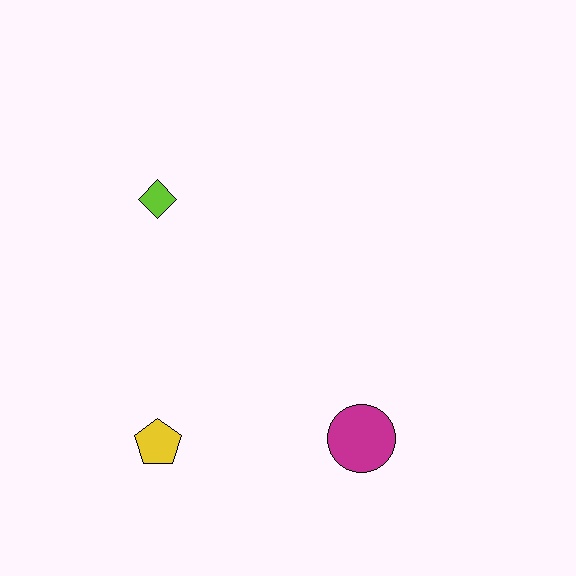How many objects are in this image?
There are 3 objects.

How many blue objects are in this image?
There are no blue objects.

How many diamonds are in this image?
There is 1 diamond.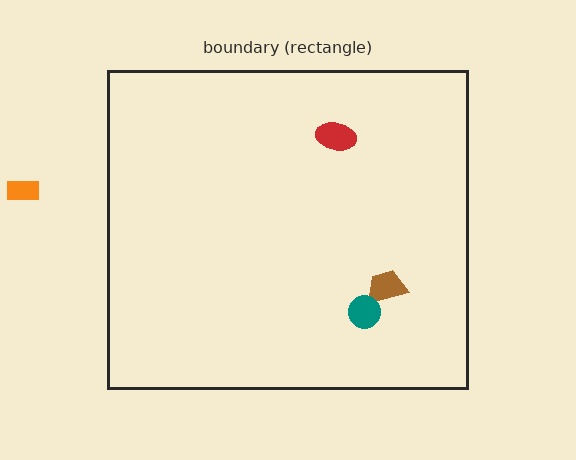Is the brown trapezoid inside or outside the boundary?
Inside.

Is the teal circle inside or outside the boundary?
Inside.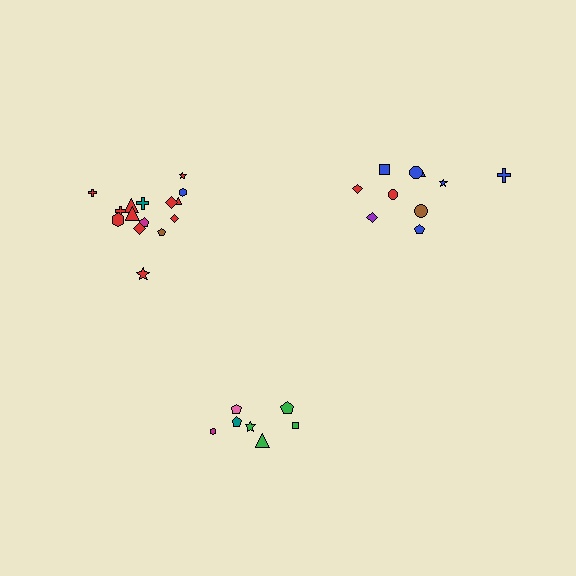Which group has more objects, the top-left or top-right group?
The top-left group.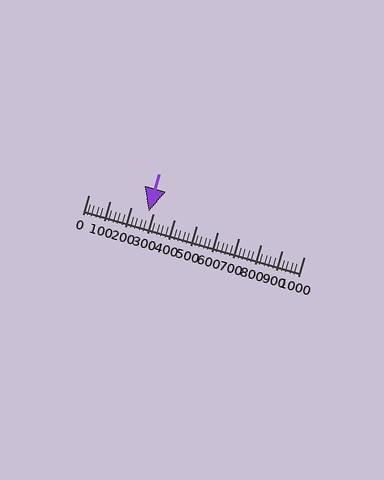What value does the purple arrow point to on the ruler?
The purple arrow points to approximately 279.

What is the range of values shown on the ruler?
The ruler shows values from 0 to 1000.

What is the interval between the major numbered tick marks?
The major tick marks are spaced 100 units apart.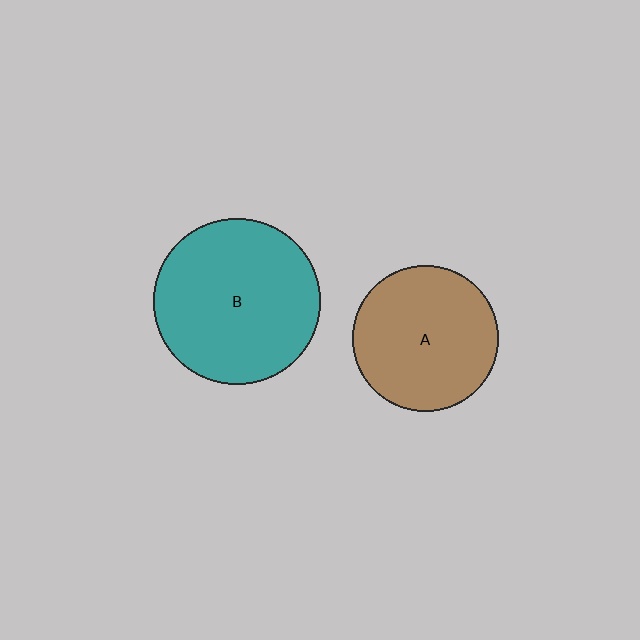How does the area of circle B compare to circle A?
Approximately 1.3 times.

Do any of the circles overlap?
No, none of the circles overlap.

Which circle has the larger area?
Circle B (teal).